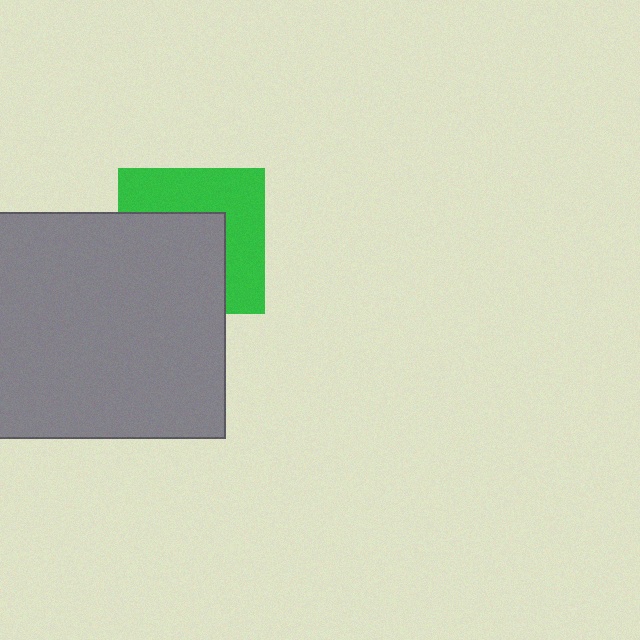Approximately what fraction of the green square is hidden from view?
Roughly 51% of the green square is hidden behind the gray rectangle.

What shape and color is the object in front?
The object in front is a gray rectangle.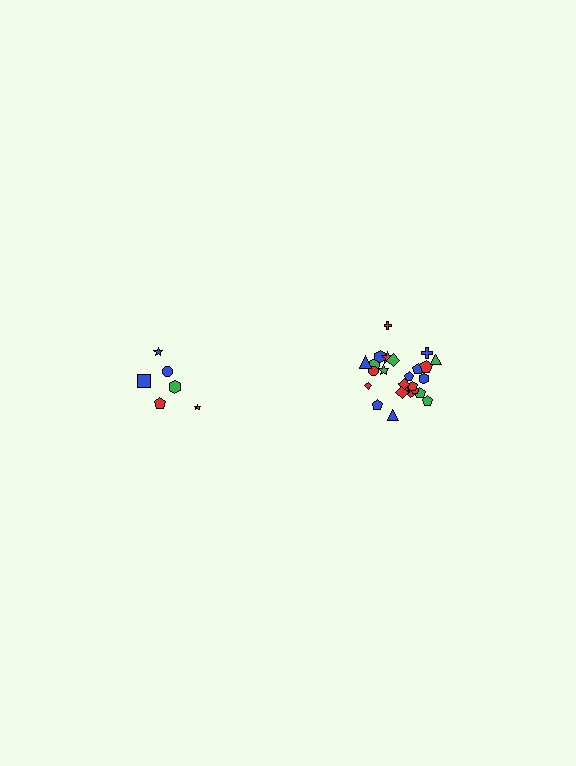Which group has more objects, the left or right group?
The right group.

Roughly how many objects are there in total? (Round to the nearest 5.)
Roughly 30 objects in total.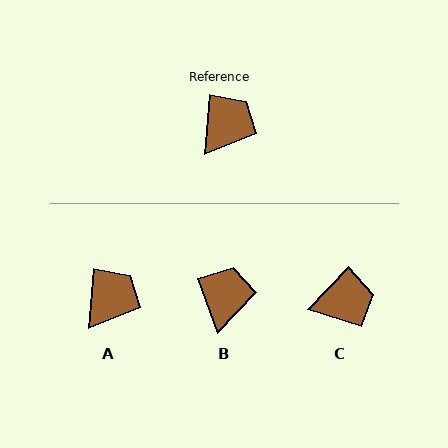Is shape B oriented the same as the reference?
No, it is off by about 25 degrees.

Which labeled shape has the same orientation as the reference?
A.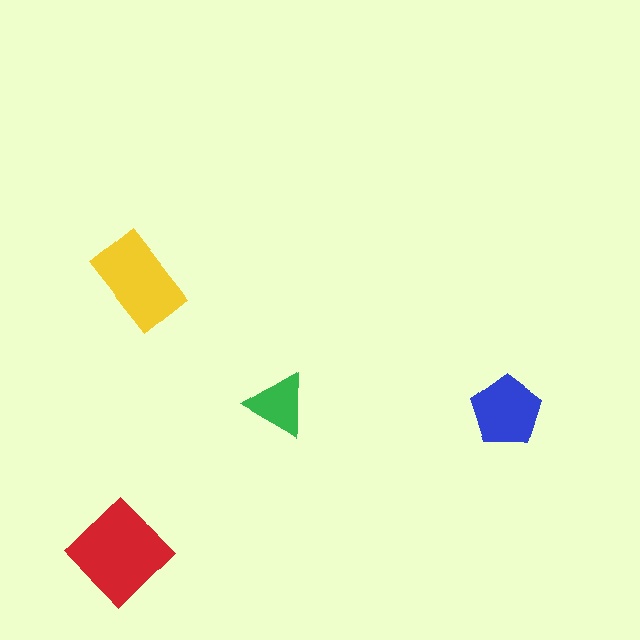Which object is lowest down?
The red diamond is bottommost.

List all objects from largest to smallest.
The red diamond, the yellow rectangle, the blue pentagon, the green triangle.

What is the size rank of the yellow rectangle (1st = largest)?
2nd.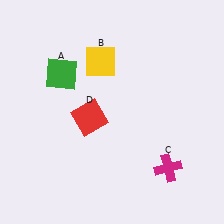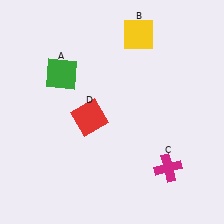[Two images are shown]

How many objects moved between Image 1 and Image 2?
1 object moved between the two images.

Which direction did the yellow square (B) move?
The yellow square (B) moved right.